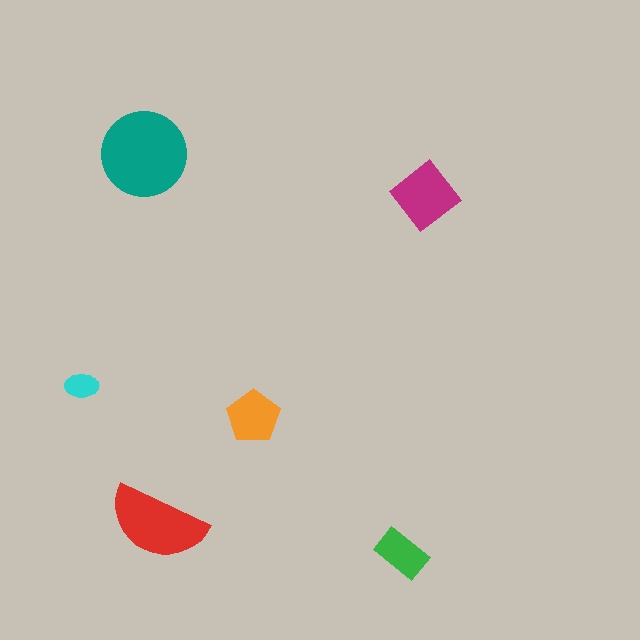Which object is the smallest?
The cyan ellipse.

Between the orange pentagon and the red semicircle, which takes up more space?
The red semicircle.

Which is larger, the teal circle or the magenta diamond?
The teal circle.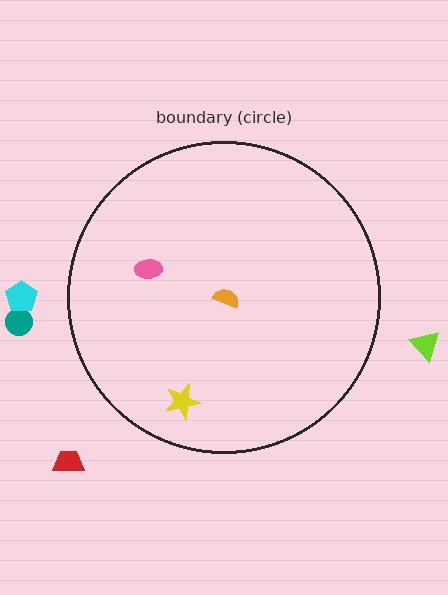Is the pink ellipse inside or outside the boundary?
Inside.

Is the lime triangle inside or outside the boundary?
Outside.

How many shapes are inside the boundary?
3 inside, 4 outside.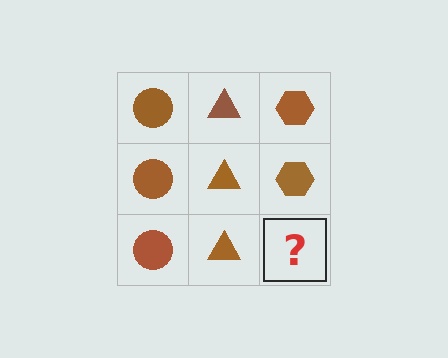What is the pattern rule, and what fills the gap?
The rule is that each column has a consistent shape. The gap should be filled with a brown hexagon.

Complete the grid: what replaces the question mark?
The question mark should be replaced with a brown hexagon.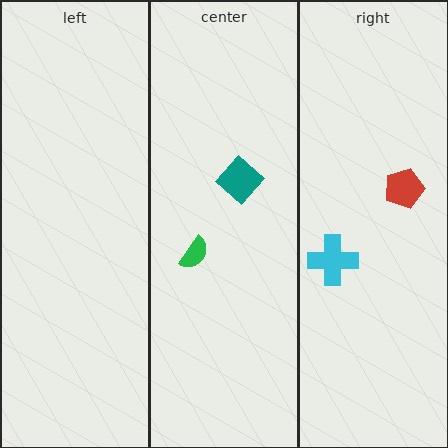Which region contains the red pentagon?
The right region.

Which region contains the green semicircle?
The center region.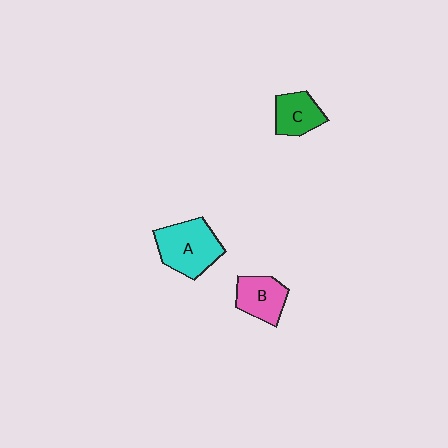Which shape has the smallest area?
Shape C (green).